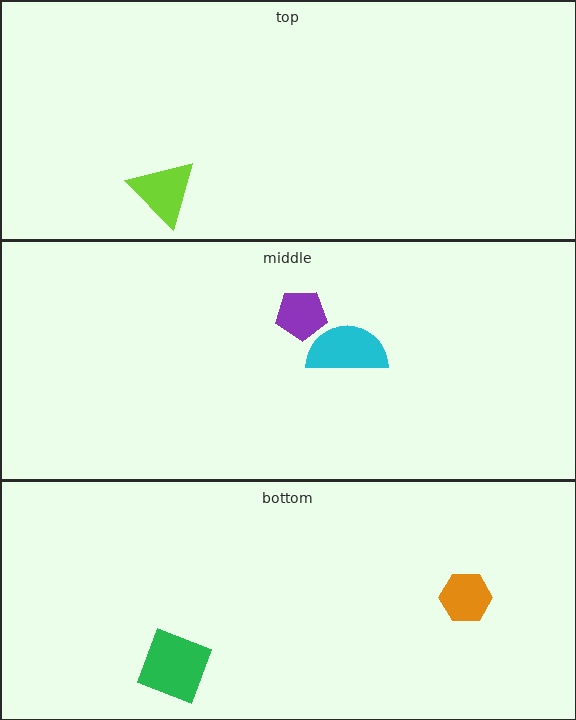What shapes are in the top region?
The lime triangle.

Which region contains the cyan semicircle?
The middle region.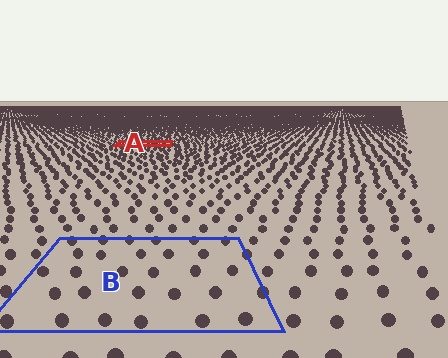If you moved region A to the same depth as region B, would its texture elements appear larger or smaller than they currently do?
They would appear larger. At a closer depth, the same texture elements are projected at a bigger on-screen size.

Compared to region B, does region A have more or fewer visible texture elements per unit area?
Region A has more texture elements per unit area — they are packed more densely because it is farther away.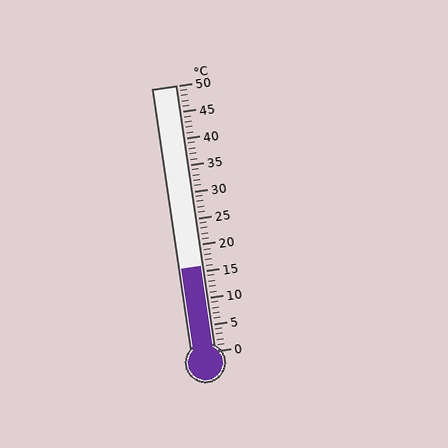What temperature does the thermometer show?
The thermometer shows approximately 16°C.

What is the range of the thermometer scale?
The thermometer scale ranges from 0°C to 50°C.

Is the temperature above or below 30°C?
The temperature is below 30°C.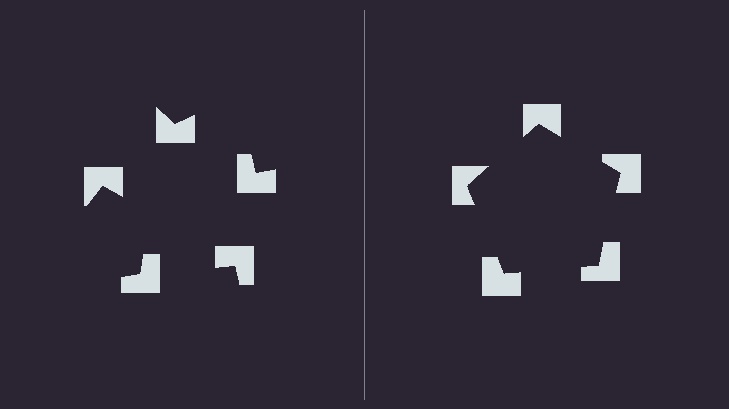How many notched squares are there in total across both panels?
10 — 5 on each side.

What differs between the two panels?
The notched squares are positioned identically on both sides; only the wedge orientations differ. On the right they align to a pentagon; on the left they are misaligned.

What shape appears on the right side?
An illusory pentagon.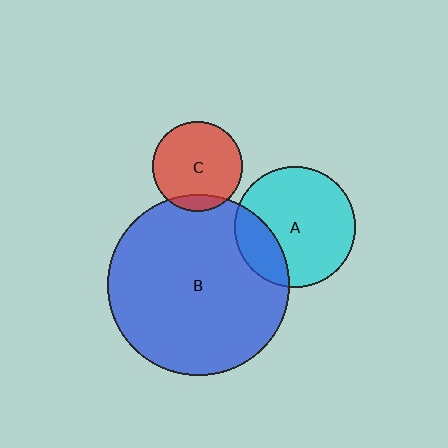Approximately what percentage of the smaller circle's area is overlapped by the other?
Approximately 20%.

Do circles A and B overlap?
Yes.